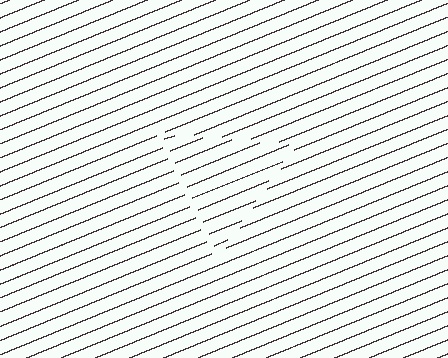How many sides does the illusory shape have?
3 sides — the line-ends trace a triangle.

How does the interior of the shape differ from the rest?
The interior of the shape contains the same grating, shifted by half a period — the contour is defined by the phase discontinuity where line-ends from the inner and outer gratings abut.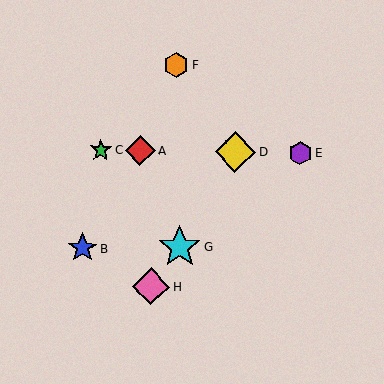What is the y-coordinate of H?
Object H is at y≈287.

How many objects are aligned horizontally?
4 objects (A, C, D, E) are aligned horizontally.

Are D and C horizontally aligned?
Yes, both are at y≈152.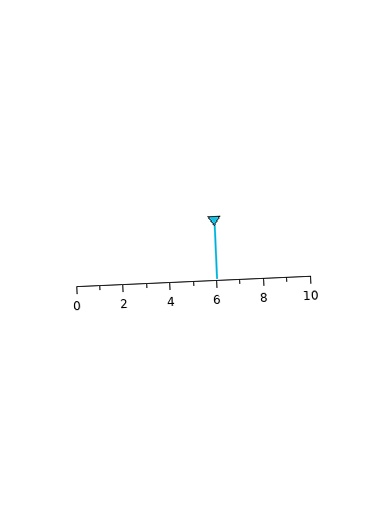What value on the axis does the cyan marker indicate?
The marker indicates approximately 6.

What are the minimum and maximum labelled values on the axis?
The axis runs from 0 to 10.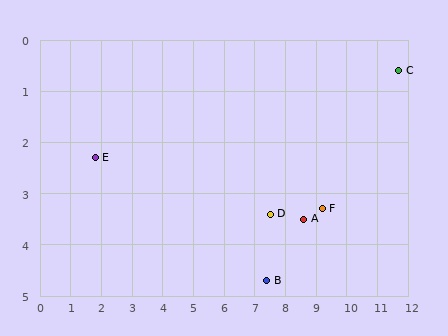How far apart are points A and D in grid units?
Points A and D are about 1.1 grid units apart.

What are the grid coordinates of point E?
Point E is at approximately (1.8, 2.3).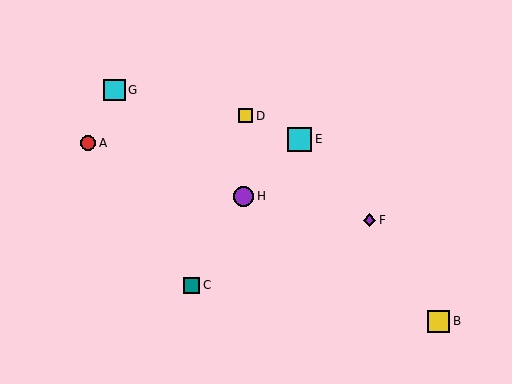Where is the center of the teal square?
The center of the teal square is at (192, 285).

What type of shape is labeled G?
Shape G is a cyan square.